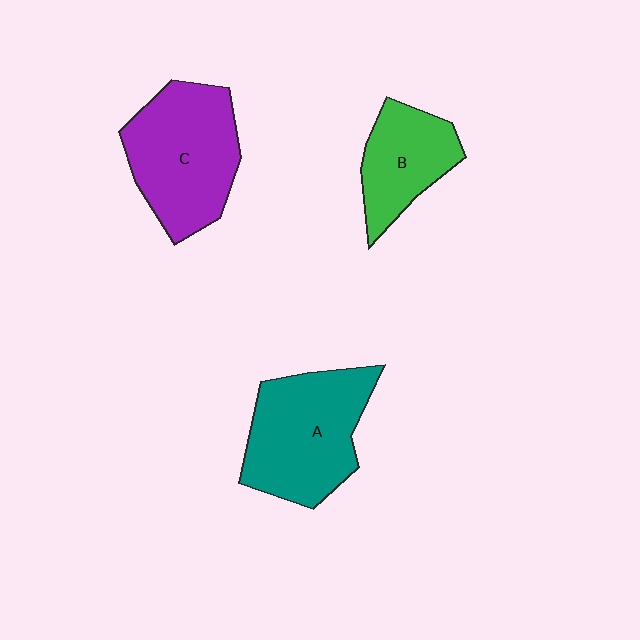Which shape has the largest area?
Shape C (purple).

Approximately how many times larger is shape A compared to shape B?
Approximately 1.5 times.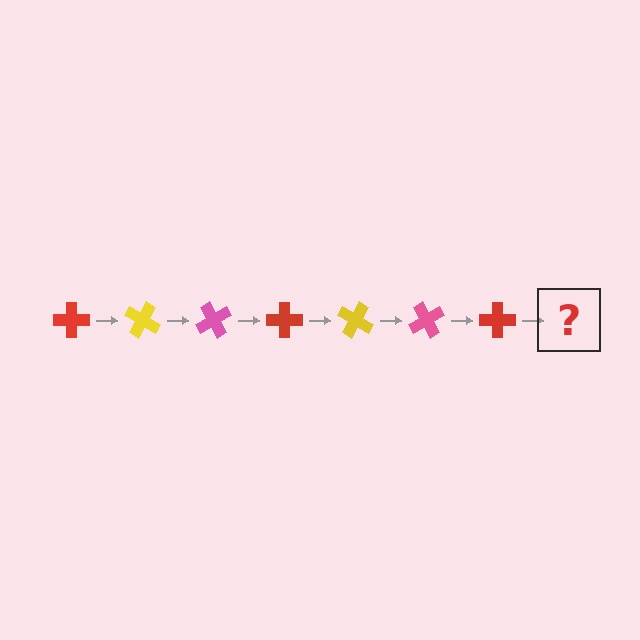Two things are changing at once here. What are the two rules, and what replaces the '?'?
The two rules are that it rotates 30 degrees each step and the color cycles through red, yellow, and pink. The '?' should be a yellow cross, rotated 210 degrees from the start.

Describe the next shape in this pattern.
It should be a yellow cross, rotated 210 degrees from the start.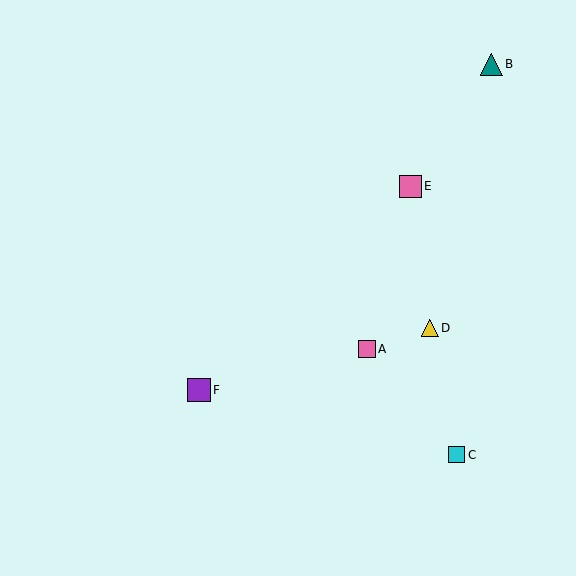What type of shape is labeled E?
Shape E is a pink square.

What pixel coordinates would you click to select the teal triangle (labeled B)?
Click at (491, 64) to select the teal triangle B.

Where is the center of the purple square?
The center of the purple square is at (199, 390).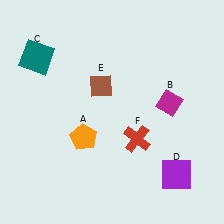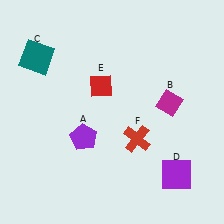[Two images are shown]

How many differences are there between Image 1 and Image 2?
There are 2 differences between the two images.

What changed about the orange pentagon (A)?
In Image 1, A is orange. In Image 2, it changed to purple.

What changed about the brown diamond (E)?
In Image 1, E is brown. In Image 2, it changed to red.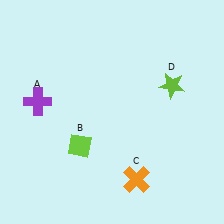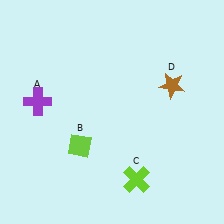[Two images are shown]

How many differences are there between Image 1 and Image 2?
There are 2 differences between the two images.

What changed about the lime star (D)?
In Image 1, D is lime. In Image 2, it changed to brown.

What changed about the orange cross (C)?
In Image 1, C is orange. In Image 2, it changed to lime.